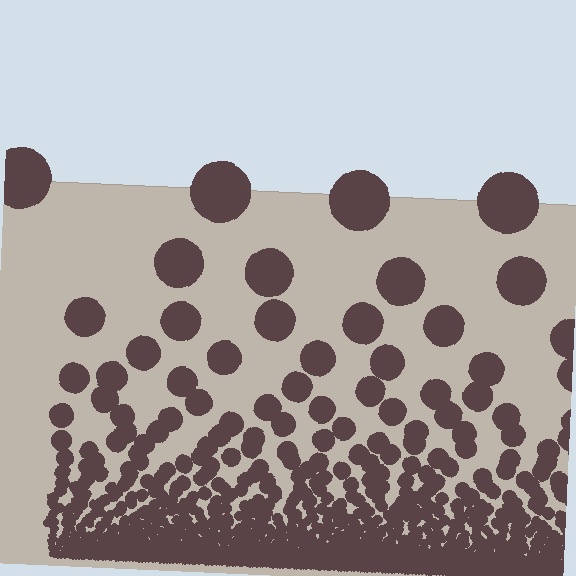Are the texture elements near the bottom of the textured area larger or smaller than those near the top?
Smaller. The gradient is inverted — elements near the bottom are smaller and denser.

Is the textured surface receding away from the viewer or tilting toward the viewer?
The surface appears to tilt toward the viewer. Texture elements get larger and sparser toward the top.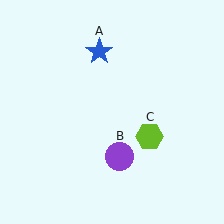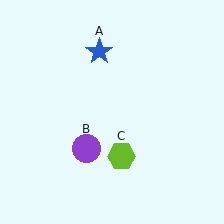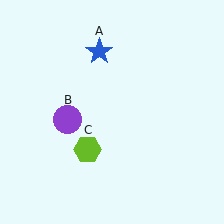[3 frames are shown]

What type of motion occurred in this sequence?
The purple circle (object B), lime hexagon (object C) rotated clockwise around the center of the scene.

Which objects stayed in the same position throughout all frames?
Blue star (object A) remained stationary.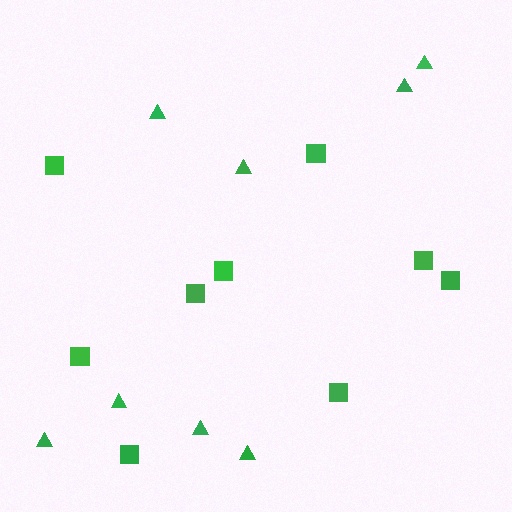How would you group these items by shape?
There are 2 groups: one group of squares (9) and one group of triangles (8).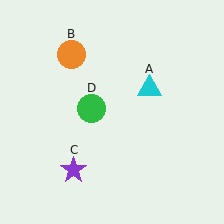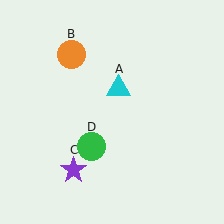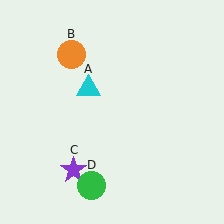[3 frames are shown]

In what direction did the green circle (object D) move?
The green circle (object D) moved down.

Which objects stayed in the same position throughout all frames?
Orange circle (object B) and purple star (object C) remained stationary.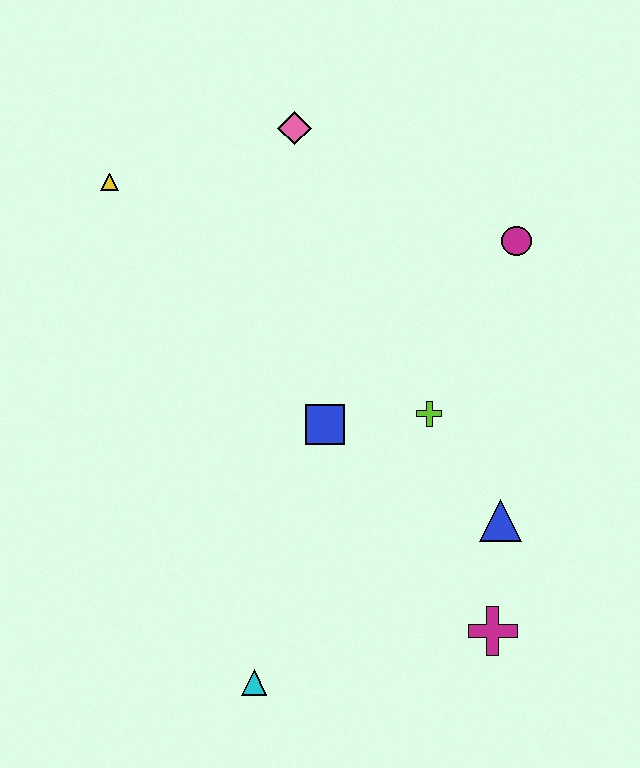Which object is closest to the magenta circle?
The lime cross is closest to the magenta circle.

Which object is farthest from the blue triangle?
The yellow triangle is farthest from the blue triangle.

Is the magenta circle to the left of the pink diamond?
No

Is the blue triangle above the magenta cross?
Yes